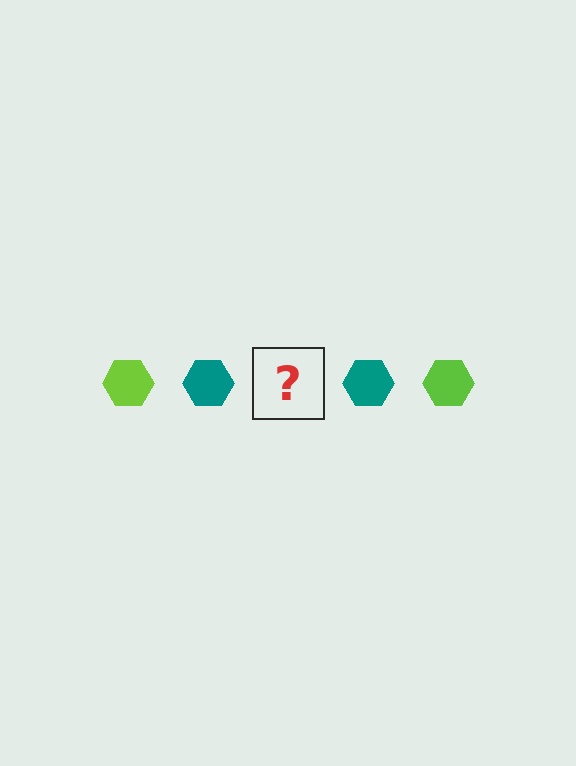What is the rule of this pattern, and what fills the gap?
The rule is that the pattern cycles through lime, teal hexagons. The gap should be filled with a lime hexagon.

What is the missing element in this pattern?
The missing element is a lime hexagon.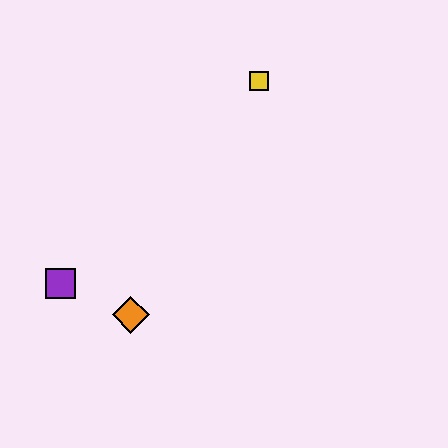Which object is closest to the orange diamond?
The purple square is closest to the orange diamond.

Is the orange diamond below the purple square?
Yes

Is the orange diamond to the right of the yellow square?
No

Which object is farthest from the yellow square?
The purple square is farthest from the yellow square.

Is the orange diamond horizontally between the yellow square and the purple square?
Yes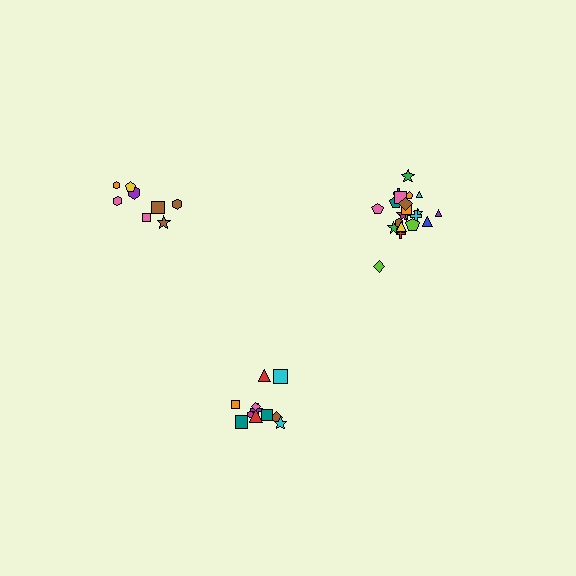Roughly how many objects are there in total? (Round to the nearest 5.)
Roughly 40 objects in total.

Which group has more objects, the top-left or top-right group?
The top-right group.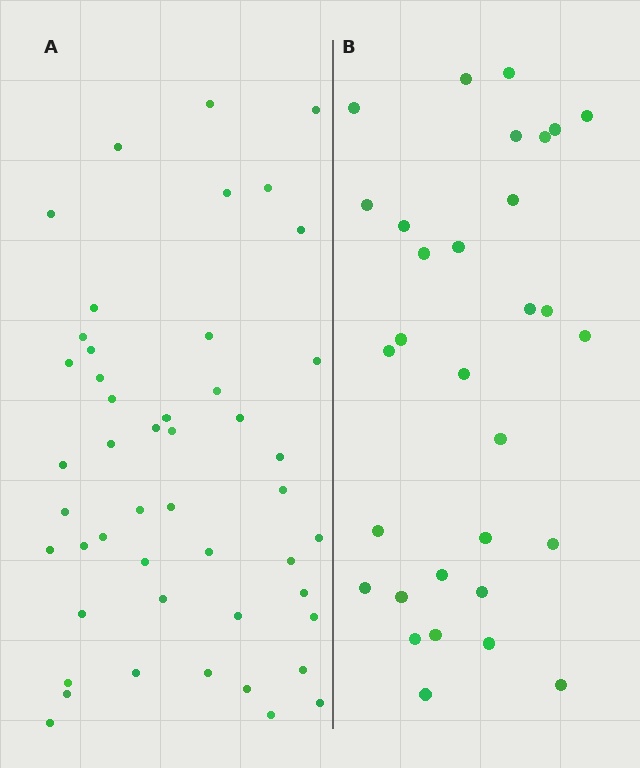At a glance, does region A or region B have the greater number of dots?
Region A (the left region) has more dots.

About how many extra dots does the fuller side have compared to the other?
Region A has approximately 15 more dots than region B.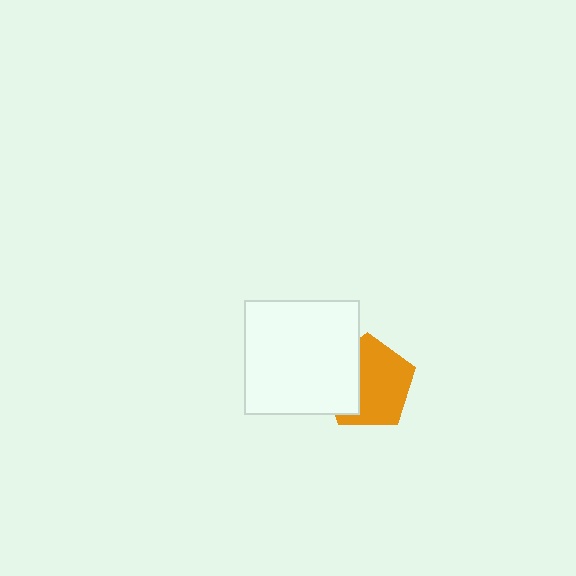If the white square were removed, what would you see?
You would see the complete orange pentagon.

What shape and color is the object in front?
The object in front is a white square.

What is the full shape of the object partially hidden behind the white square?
The partially hidden object is an orange pentagon.